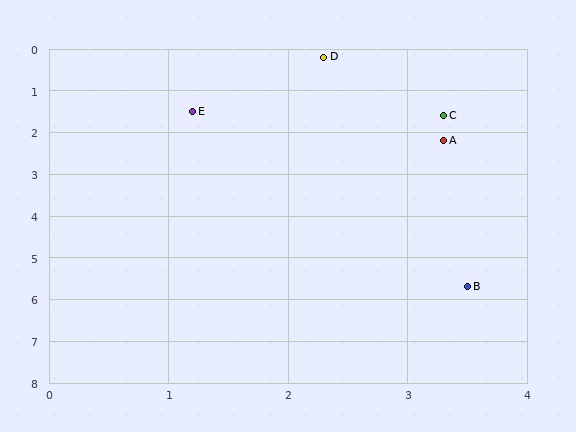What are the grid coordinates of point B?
Point B is at approximately (3.5, 5.7).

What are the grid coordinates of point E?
Point E is at approximately (1.2, 1.5).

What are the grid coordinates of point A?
Point A is at approximately (3.3, 2.2).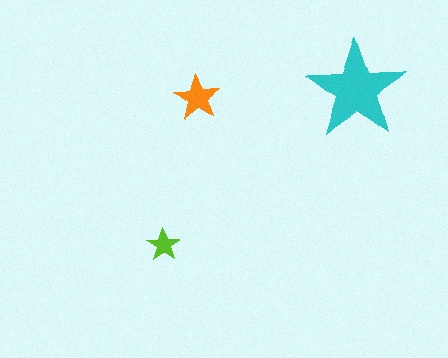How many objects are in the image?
There are 3 objects in the image.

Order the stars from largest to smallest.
the cyan one, the orange one, the lime one.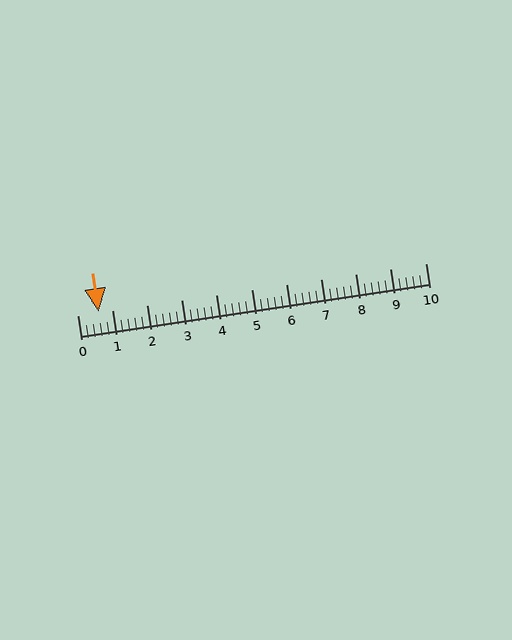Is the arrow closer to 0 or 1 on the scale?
The arrow is closer to 1.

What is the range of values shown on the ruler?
The ruler shows values from 0 to 10.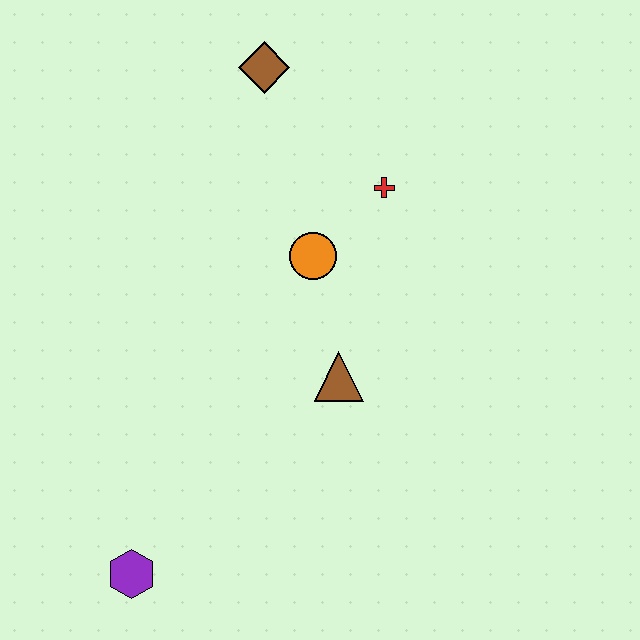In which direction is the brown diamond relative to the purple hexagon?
The brown diamond is above the purple hexagon.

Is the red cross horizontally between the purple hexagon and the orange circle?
No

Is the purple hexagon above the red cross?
No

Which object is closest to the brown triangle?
The orange circle is closest to the brown triangle.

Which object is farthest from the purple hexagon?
The brown diamond is farthest from the purple hexagon.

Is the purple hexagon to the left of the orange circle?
Yes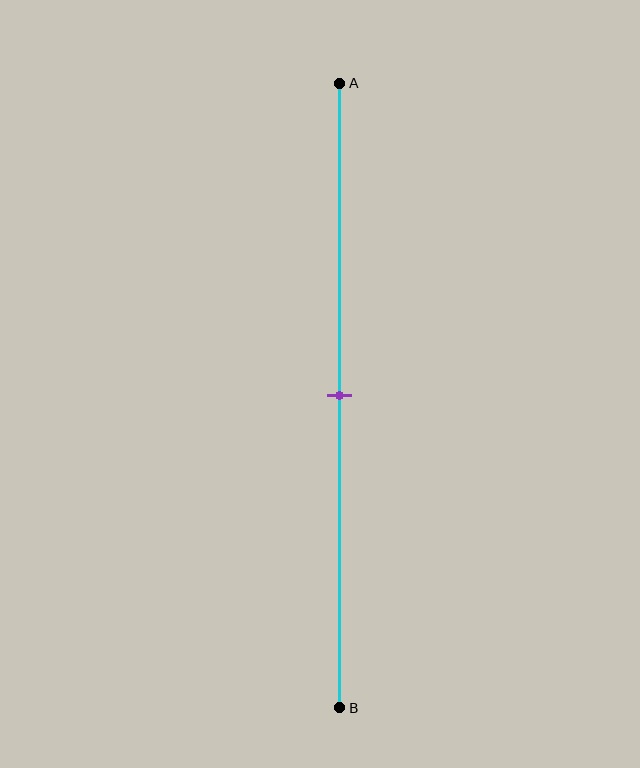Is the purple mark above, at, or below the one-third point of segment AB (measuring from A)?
The purple mark is below the one-third point of segment AB.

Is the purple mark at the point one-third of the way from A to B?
No, the mark is at about 50% from A, not at the 33% one-third point.